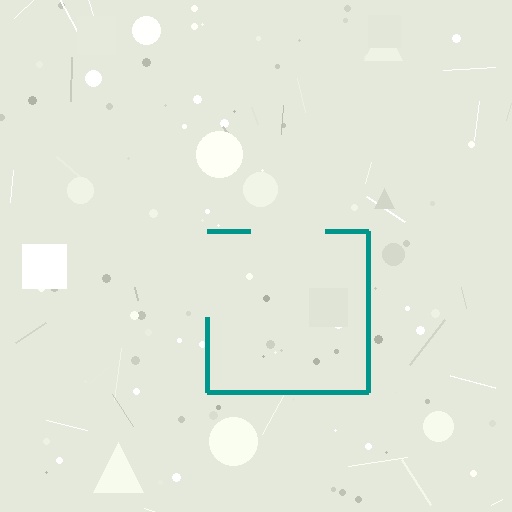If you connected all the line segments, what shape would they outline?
They would outline a square.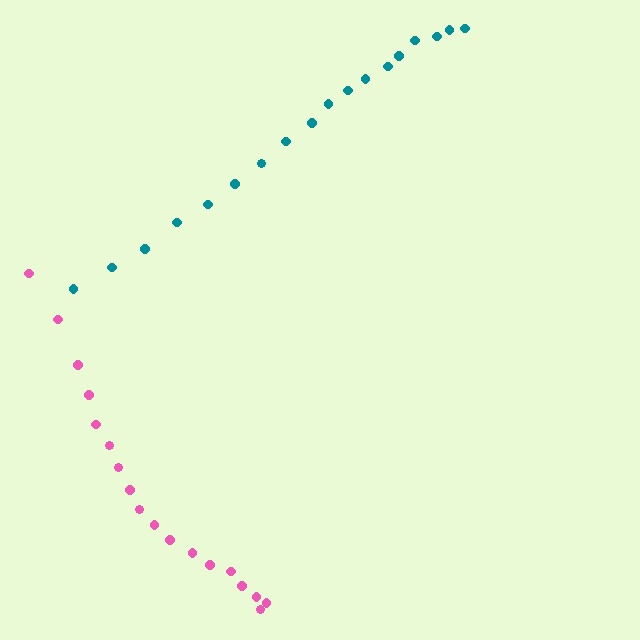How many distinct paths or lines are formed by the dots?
There are 2 distinct paths.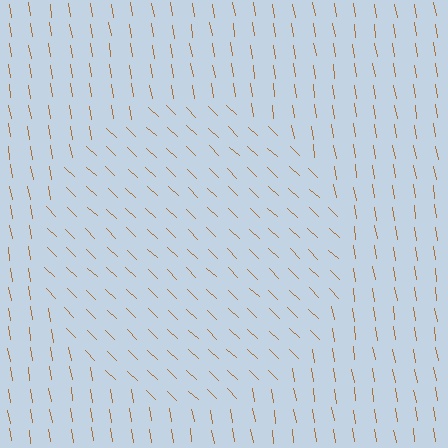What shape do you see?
I see a circle.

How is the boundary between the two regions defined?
The boundary is defined purely by a change in line orientation (approximately 37 degrees difference). All lines are the same color and thickness.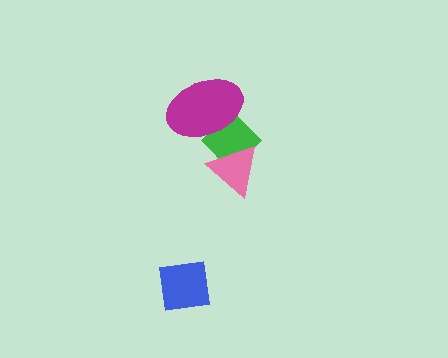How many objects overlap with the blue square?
0 objects overlap with the blue square.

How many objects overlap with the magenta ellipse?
1 object overlaps with the magenta ellipse.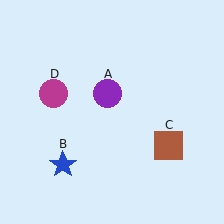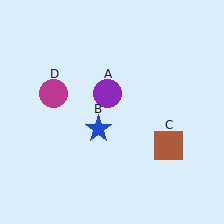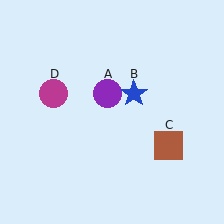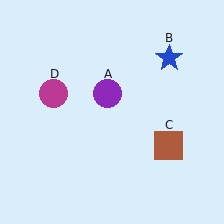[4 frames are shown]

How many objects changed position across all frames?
1 object changed position: blue star (object B).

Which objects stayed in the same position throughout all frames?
Purple circle (object A) and brown square (object C) and magenta circle (object D) remained stationary.